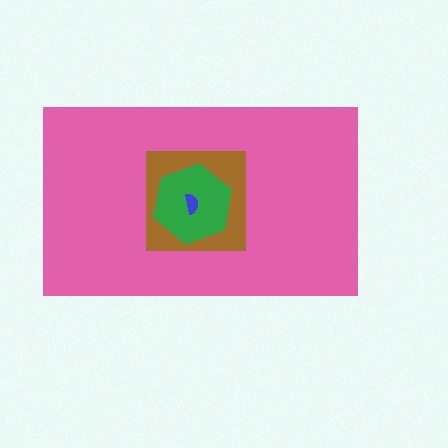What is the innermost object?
The blue semicircle.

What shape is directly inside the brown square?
The green hexagon.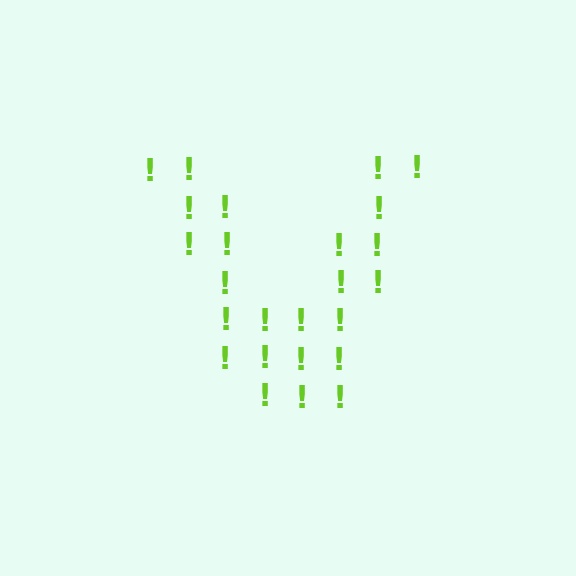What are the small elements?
The small elements are exclamation marks.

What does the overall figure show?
The overall figure shows the letter V.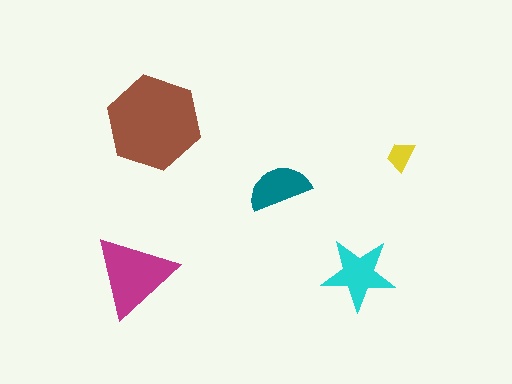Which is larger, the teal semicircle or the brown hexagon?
The brown hexagon.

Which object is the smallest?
The yellow trapezoid.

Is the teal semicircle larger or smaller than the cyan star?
Smaller.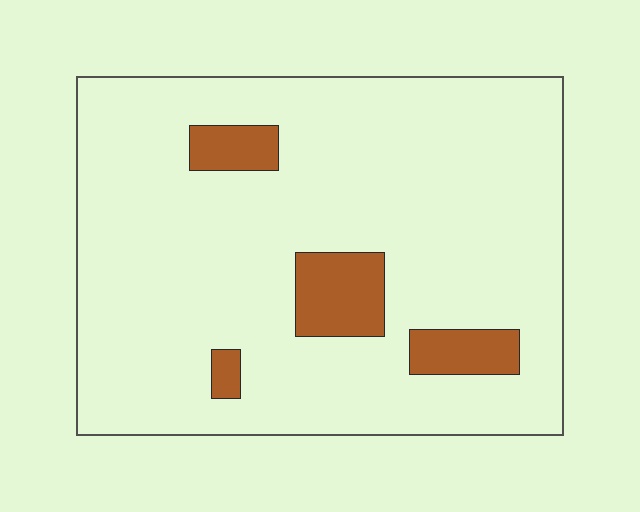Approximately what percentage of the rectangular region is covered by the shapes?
Approximately 10%.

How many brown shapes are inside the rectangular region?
4.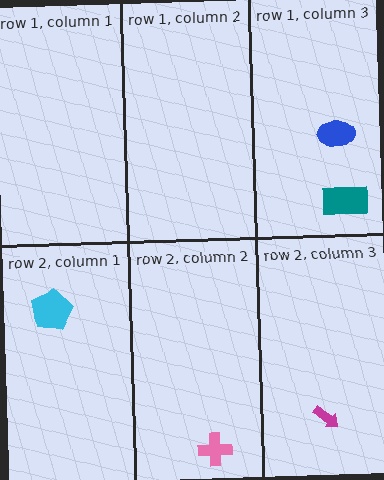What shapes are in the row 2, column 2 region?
The pink cross.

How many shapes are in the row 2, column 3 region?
1.